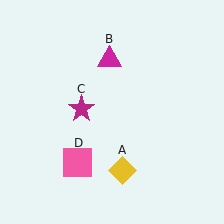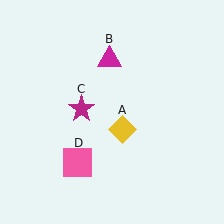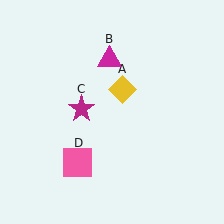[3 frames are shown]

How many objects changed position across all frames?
1 object changed position: yellow diamond (object A).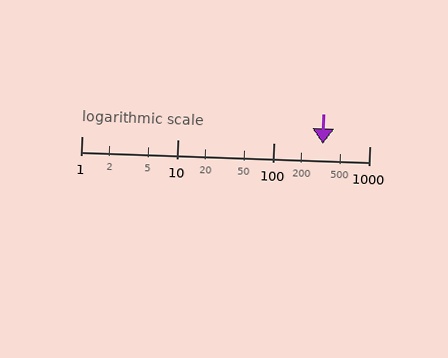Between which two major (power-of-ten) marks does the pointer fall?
The pointer is between 100 and 1000.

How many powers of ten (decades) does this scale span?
The scale spans 3 decades, from 1 to 1000.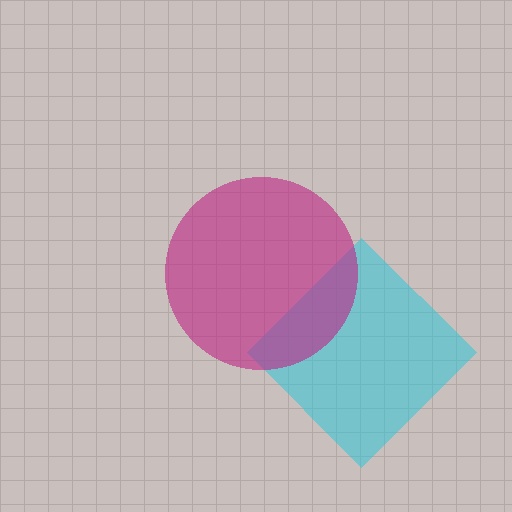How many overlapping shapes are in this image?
There are 2 overlapping shapes in the image.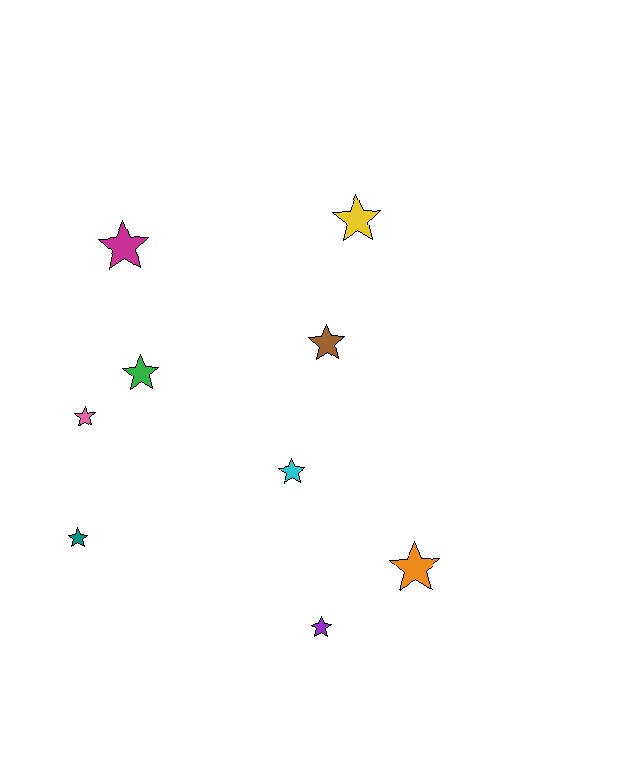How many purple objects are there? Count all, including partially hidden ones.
There is 1 purple object.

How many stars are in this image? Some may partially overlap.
There are 9 stars.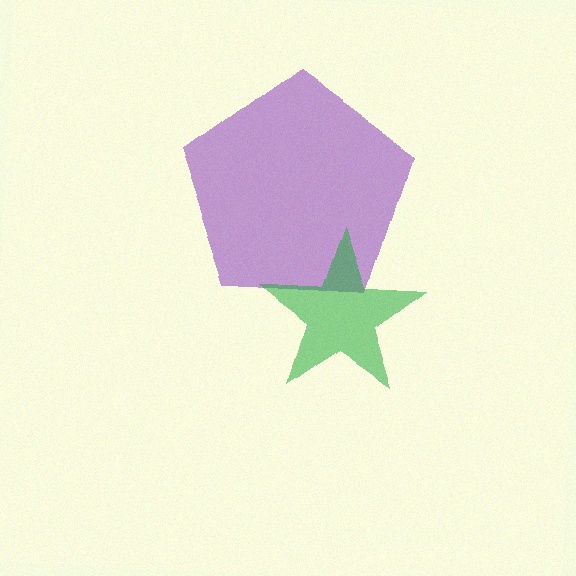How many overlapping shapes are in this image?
There are 2 overlapping shapes in the image.